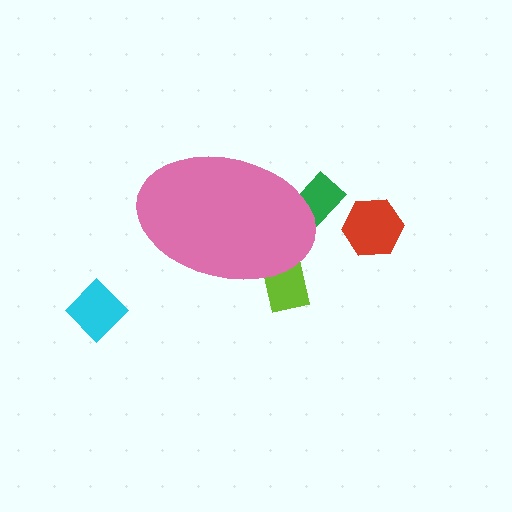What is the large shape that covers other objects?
A pink ellipse.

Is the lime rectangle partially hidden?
Yes, the lime rectangle is partially hidden behind the pink ellipse.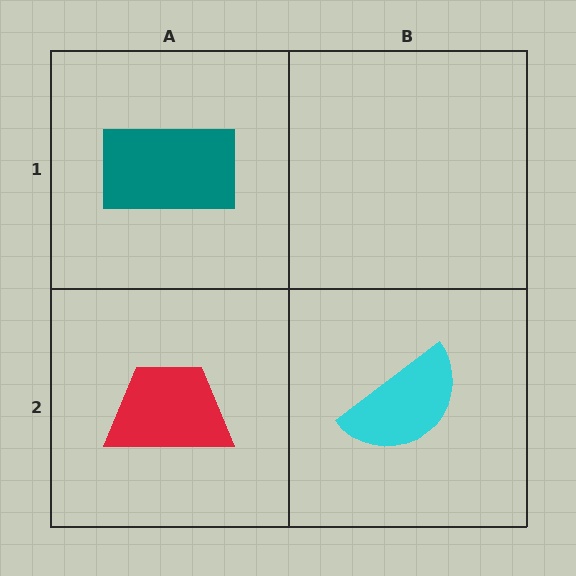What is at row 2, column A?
A red trapezoid.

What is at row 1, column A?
A teal rectangle.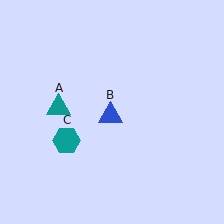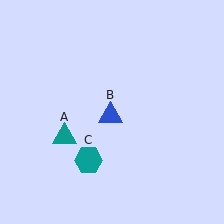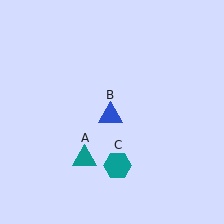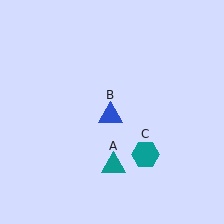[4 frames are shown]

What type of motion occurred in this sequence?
The teal triangle (object A), teal hexagon (object C) rotated counterclockwise around the center of the scene.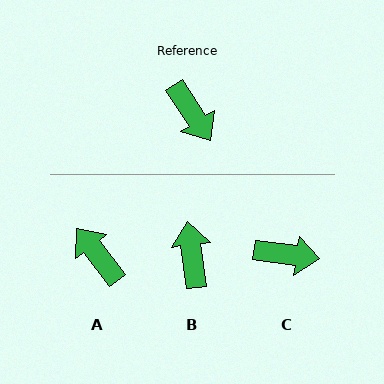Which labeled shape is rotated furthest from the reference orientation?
A, about 175 degrees away.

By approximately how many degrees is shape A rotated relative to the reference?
Approximately 175 degrees clockwise.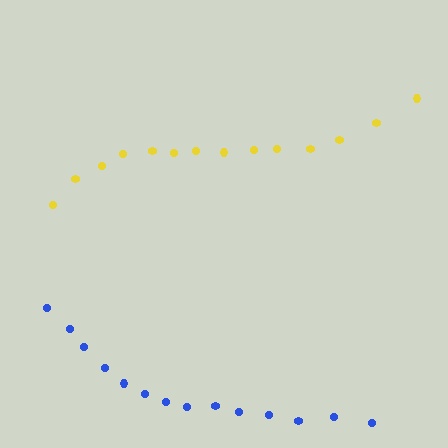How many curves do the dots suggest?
There are 2 distinct paths.